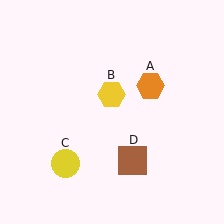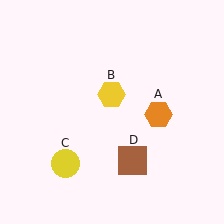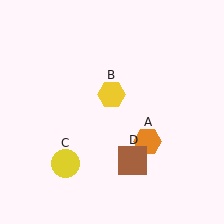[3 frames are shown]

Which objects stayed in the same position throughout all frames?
Yellow hexagon (object B) and yellow circle (object C) and brown square (object D) remained stationary.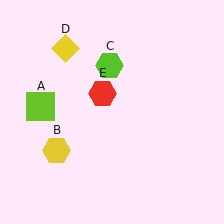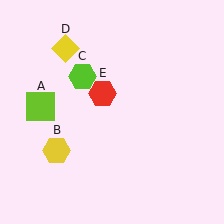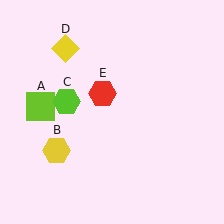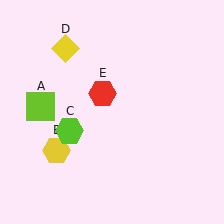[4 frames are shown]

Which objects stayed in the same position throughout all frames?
Lime square (object A) and yellow hexagon (object B) and yellow diamond (object D) and red hexagon (object E) remained stationary.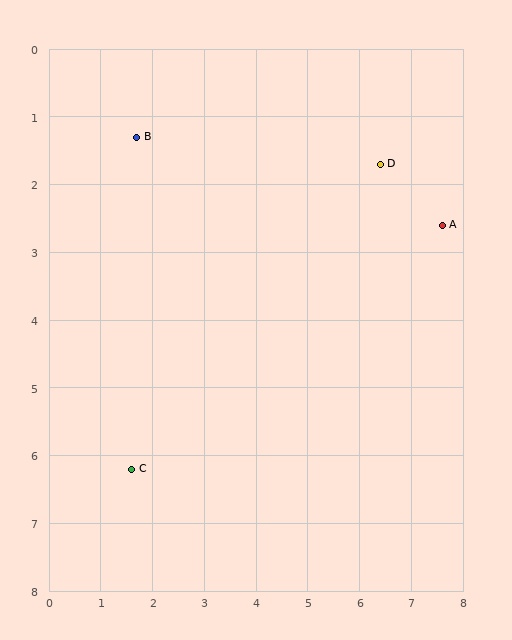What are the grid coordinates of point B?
Point B is at approximately (1.7, 1.3).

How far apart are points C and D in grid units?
Points C and D are about 6.6 grid units apart.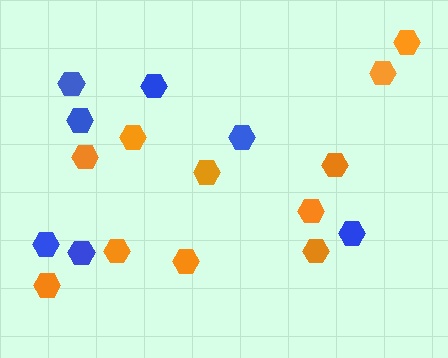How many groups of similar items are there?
There are 2 groups: one group of orange hexagons (11) and one group of blue hexagons (7).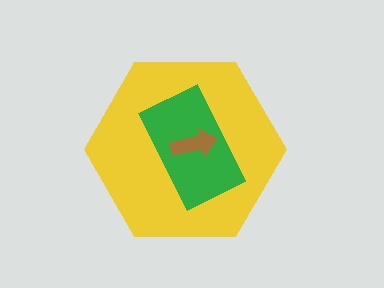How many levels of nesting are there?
3.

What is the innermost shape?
The brown arrow.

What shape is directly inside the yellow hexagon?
The green rectangle.